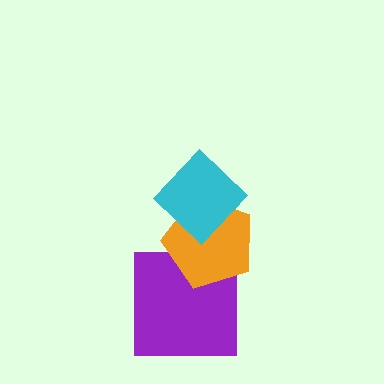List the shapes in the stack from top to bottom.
From top to bottom: the cyan diamond, the orange pentagon, the purple square.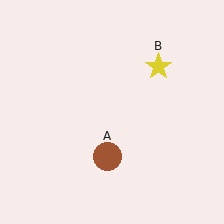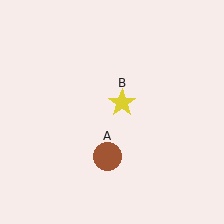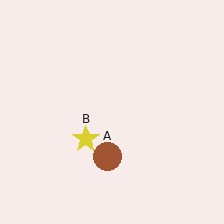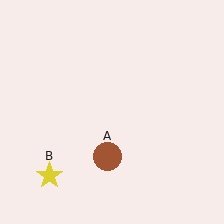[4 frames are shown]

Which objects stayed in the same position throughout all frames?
Brown circle (object A) remained stationary.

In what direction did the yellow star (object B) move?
The yellow star (object B) moved down and to the left.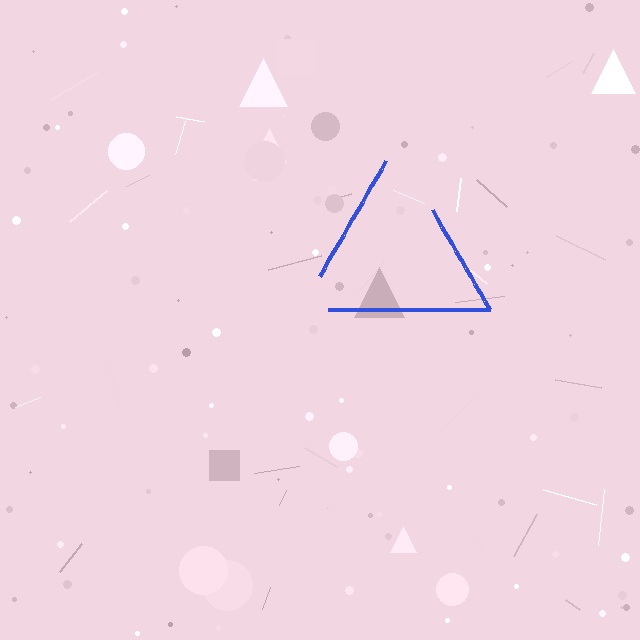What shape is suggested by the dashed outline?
The dashed outline suggests a triangle.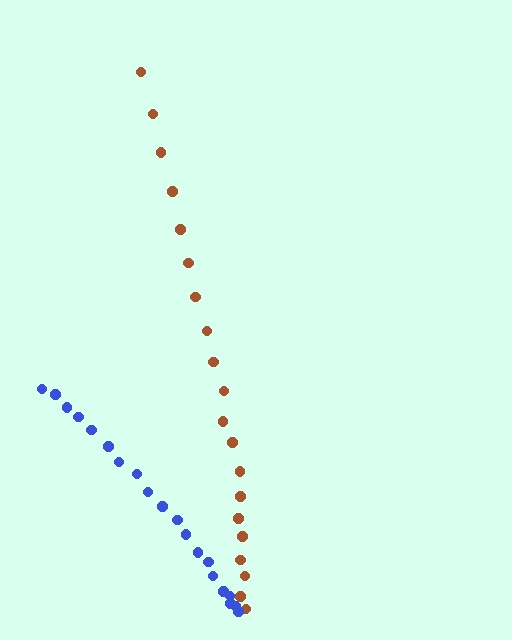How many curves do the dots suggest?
There are 2 distinct paths.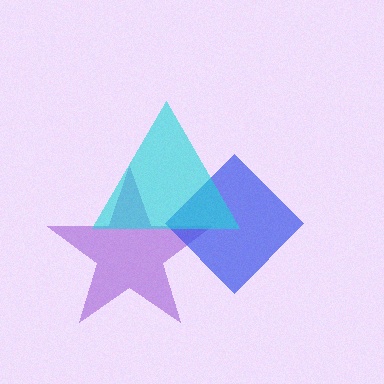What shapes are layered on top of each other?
The layered shapes are: a purple star, a blue diamond, a cyan triangle.